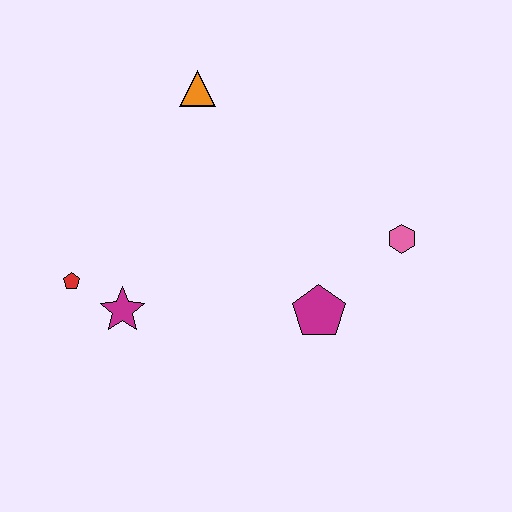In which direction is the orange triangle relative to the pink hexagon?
The orange triangle is to the left of the pink hexagon.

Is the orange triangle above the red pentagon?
Yes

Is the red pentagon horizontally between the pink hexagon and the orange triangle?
No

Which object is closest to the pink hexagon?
The magenta pentagon is closest to the pink hexagon.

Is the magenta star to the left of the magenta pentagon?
Yes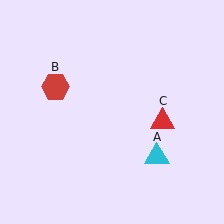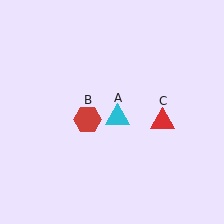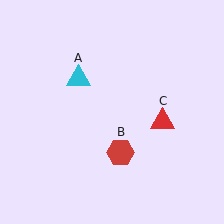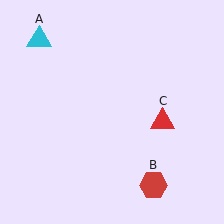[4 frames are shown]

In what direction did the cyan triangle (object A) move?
The cyan triangle (object A) moved up and to the left.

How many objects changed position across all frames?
2 objects changed position: cyan triangle (object A), red hexagon (object B).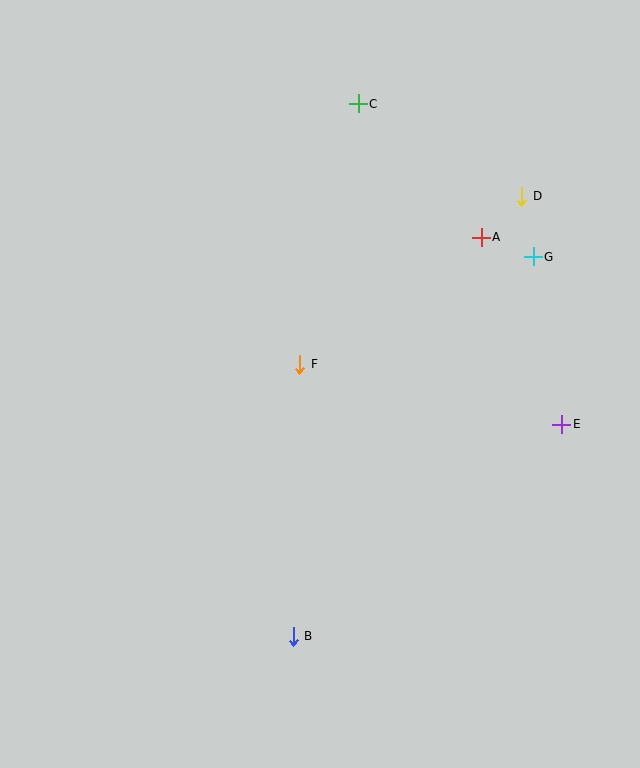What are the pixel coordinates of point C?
Point C is at (358, 104).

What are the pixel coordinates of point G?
Point G is at (533, 257).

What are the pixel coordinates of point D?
Point D is at (522, 196).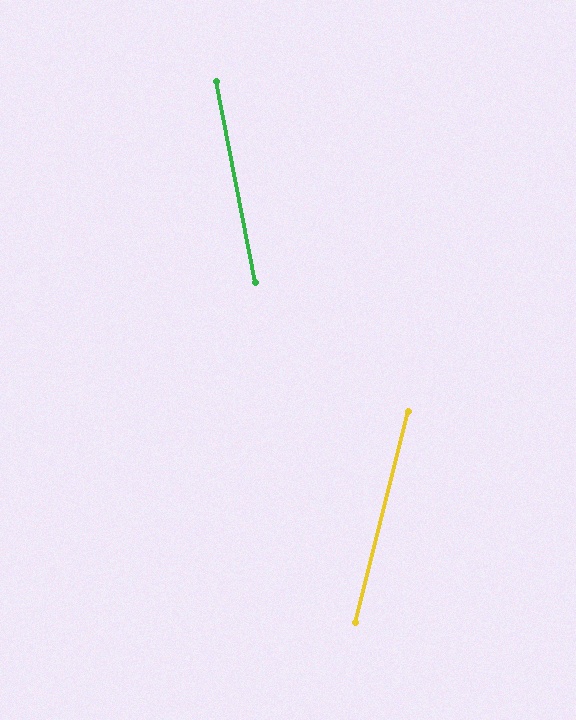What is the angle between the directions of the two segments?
Approximately 25 degrees.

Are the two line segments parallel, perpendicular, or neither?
Neither parallel nor perpendicular — they differ by about 25°.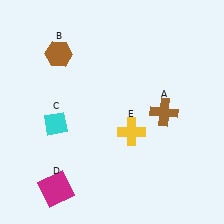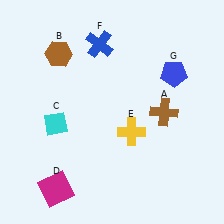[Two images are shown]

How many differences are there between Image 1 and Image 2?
There are 2 differences between the two images.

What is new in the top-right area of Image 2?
A blue pentagon (G) was added in the top-right area of Image 2.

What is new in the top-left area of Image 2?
A blue cross (F) was added in the top-left area of Image 2.